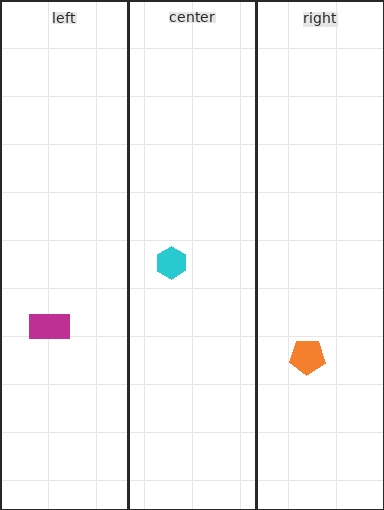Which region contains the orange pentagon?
The right region.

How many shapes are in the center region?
1.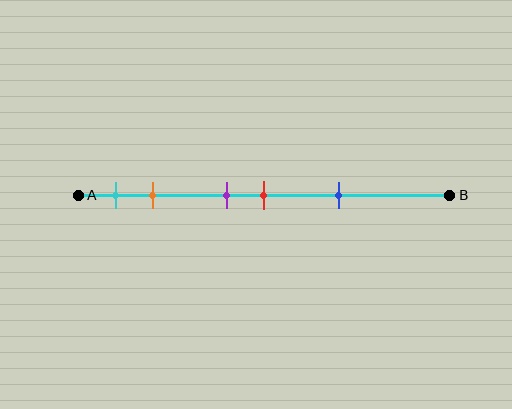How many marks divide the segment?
There are 5 marks dividing the segment.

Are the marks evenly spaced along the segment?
No, the marks are not evenly spaced.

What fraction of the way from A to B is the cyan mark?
The cyan mark is approximately 10% (0.1) of the way from A to B.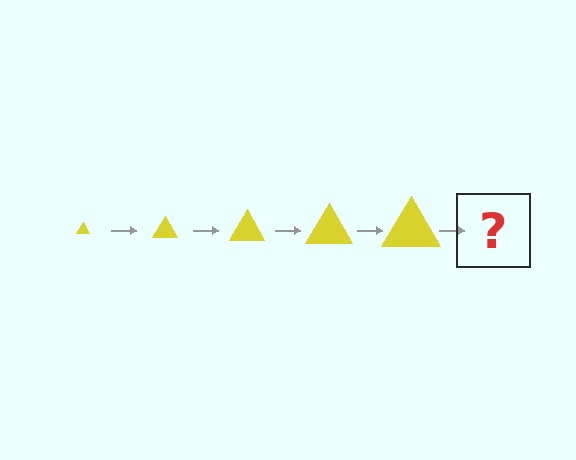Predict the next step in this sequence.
The next step is a yellow triangle, larger than the previous one.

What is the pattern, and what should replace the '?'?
The pattern is that the triangle gets progressively larger each step. The '?' should be a yellow triangle, larger than the previous one.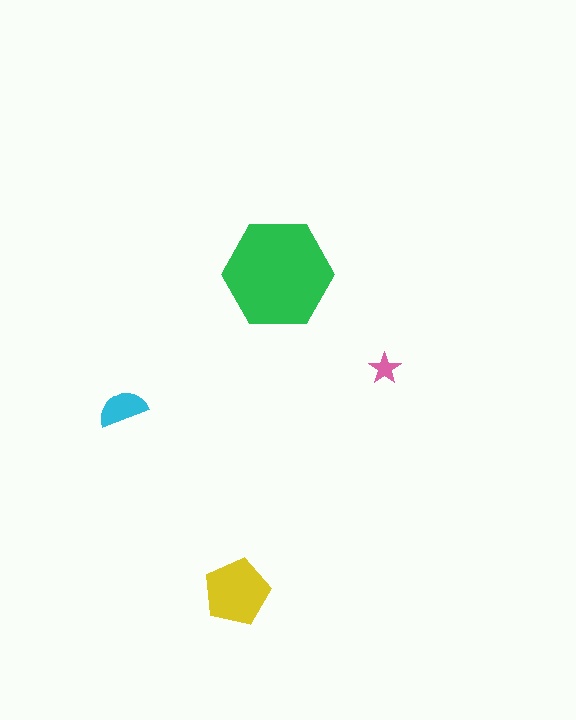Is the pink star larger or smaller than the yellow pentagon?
Smaller.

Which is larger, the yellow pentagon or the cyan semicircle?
The yellow pentagon.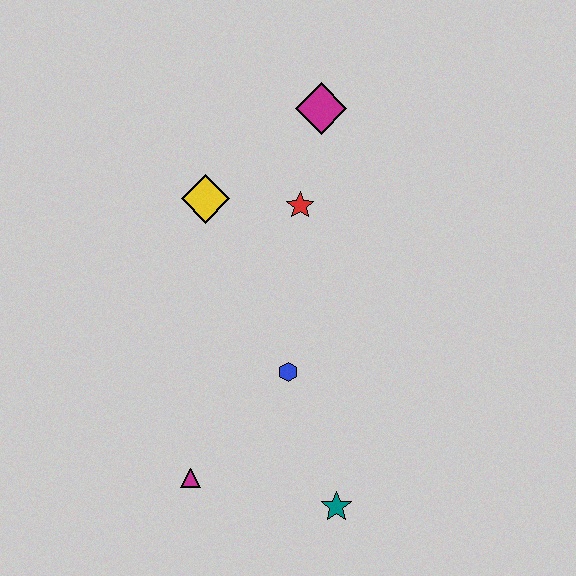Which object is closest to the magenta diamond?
The red star is closest to the magenta diamond.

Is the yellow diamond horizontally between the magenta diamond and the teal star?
No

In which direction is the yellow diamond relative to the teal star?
The yellow diamond is above the teal star.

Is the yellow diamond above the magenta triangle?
Yes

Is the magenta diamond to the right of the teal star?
No